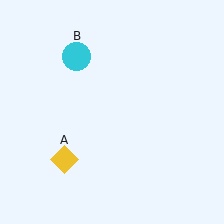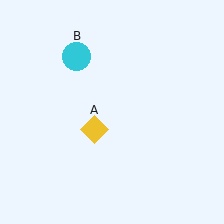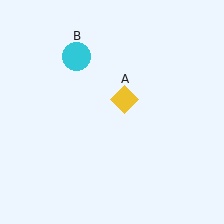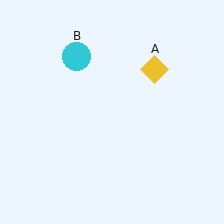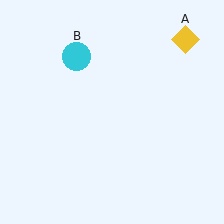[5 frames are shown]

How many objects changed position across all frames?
1 object changed position: yellow diamond (object A).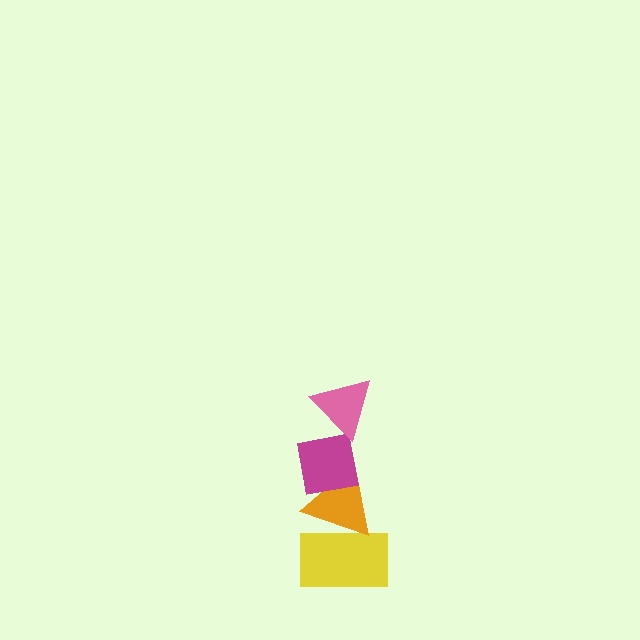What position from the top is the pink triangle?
The pink triangle is 1st from the top.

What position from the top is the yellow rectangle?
The yellow rectangle is 4th from the top.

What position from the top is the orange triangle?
The orange triangle is 3rd from the top.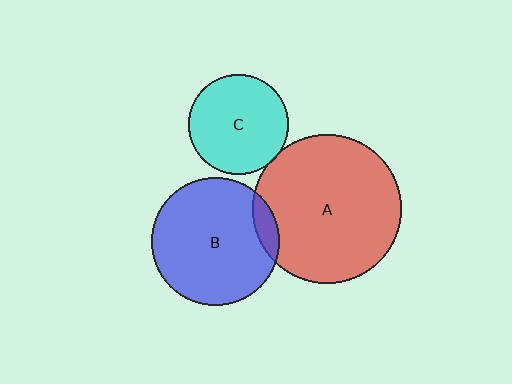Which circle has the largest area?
Circle A (red).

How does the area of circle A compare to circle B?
Approximately 1.4 times.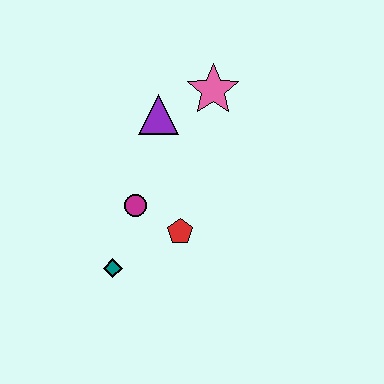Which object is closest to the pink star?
The purple triangle is closest to the pink star.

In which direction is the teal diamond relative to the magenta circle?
The teal diamond is below the magenta circle.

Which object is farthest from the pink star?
The teal diamond is farthest from the pink star.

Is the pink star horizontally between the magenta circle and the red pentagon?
No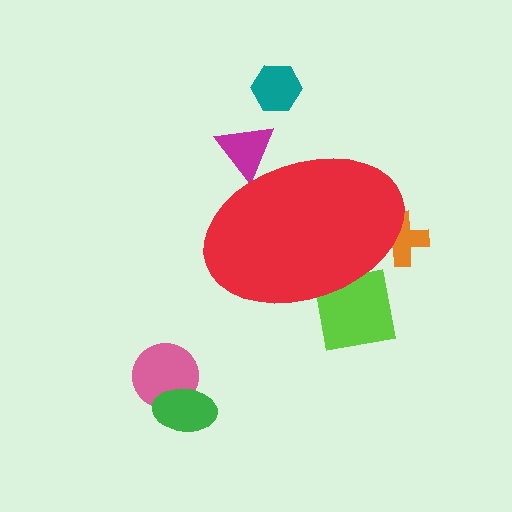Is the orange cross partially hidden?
Yes, the orange cross is partially hidden behind the red ellipse.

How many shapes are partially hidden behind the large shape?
3 shapes are partially hidden.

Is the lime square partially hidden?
Yes, the lime square is partially hidden behind the red ellipse.